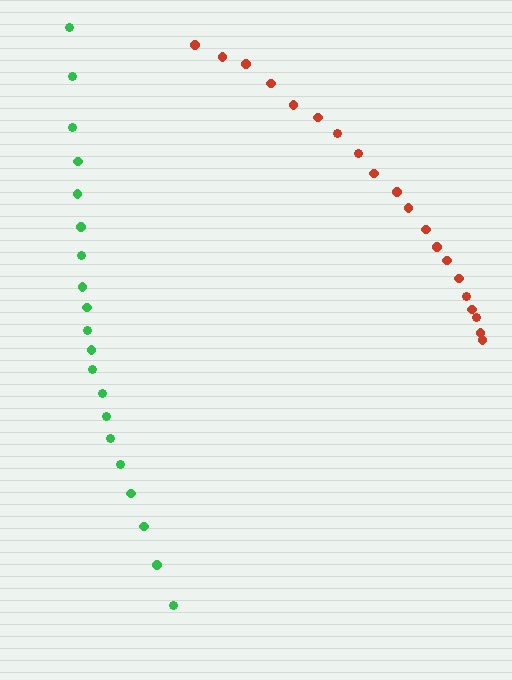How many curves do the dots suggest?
There are 2 distinct paths.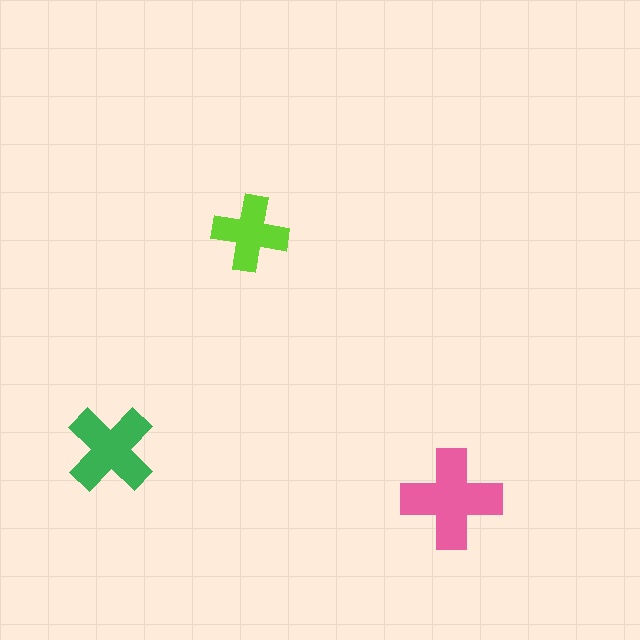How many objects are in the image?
There are 3 objects in the image.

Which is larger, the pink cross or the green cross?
The pink one.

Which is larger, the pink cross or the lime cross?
The pink one.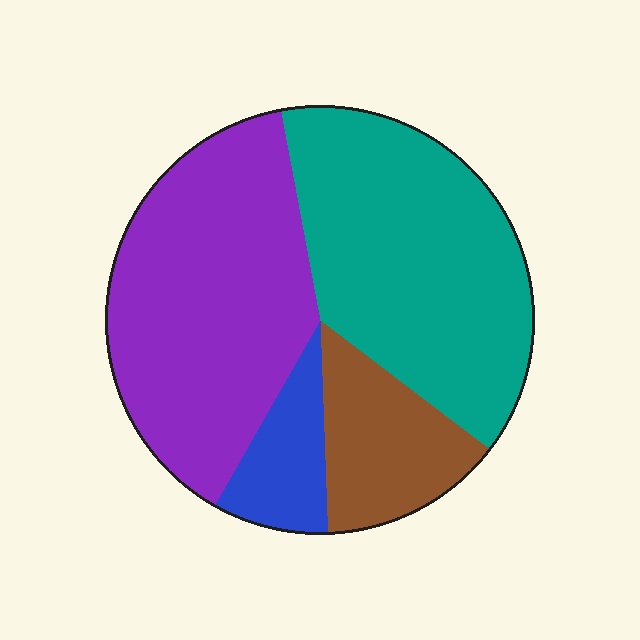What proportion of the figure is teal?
Teal covers roughly 40% of the figure.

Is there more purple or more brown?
Purple.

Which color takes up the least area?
Blue, at roughly 10%.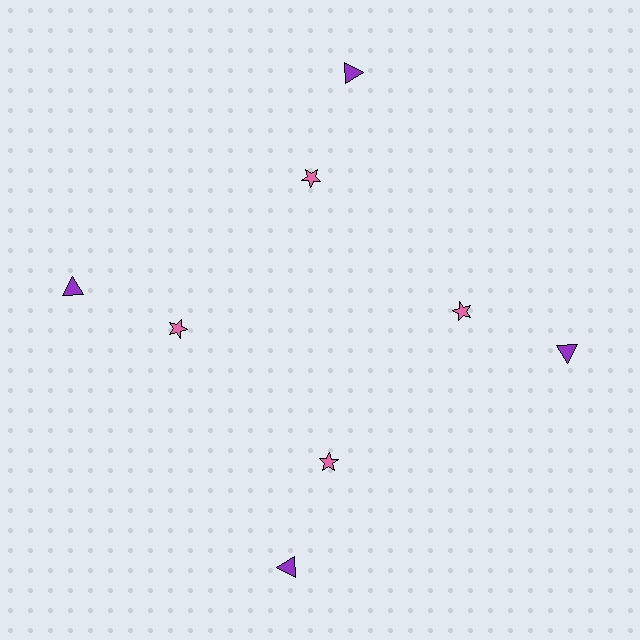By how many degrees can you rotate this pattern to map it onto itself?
The pattern maps onto itself every 90 degrees of rotation.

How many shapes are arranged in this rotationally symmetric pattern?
There are 8 shapes, arranged in 4 groups of 2.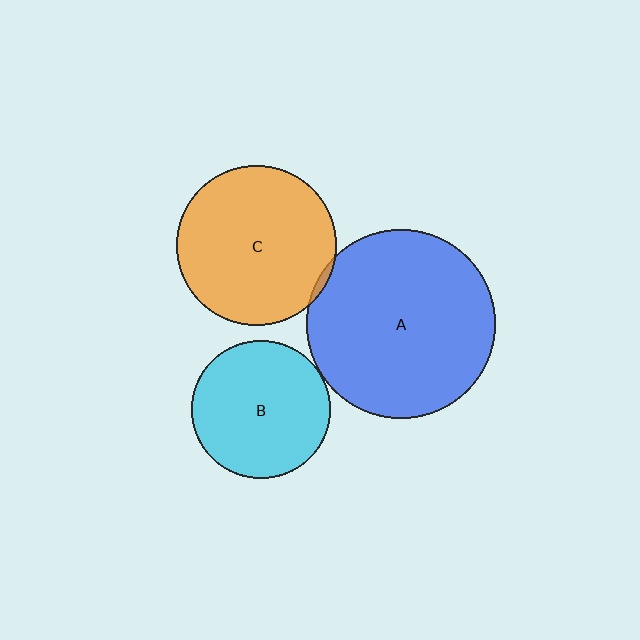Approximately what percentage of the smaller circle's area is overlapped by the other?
Approximately 5%.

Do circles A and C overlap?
Yes.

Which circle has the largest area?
Circle A (blue).